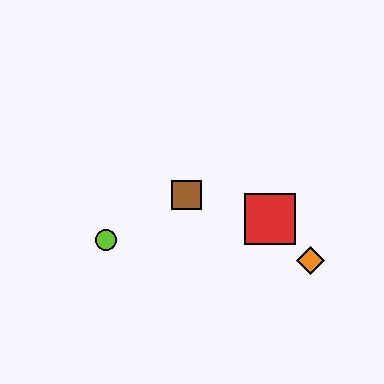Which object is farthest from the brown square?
The orange diamond is farthest from the brown square.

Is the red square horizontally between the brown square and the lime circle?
No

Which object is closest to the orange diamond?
The red square is closest to the orange diamond.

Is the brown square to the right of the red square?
No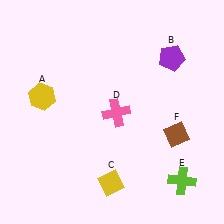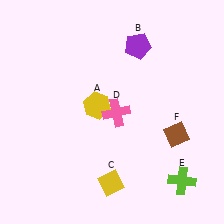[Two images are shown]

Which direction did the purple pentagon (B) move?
The purple pentagon (B) moved left.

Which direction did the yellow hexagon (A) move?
The yellow hexagon (A) moved right.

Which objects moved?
The objects that moved are: the yellow hexagon (A), the purple pentagon (B).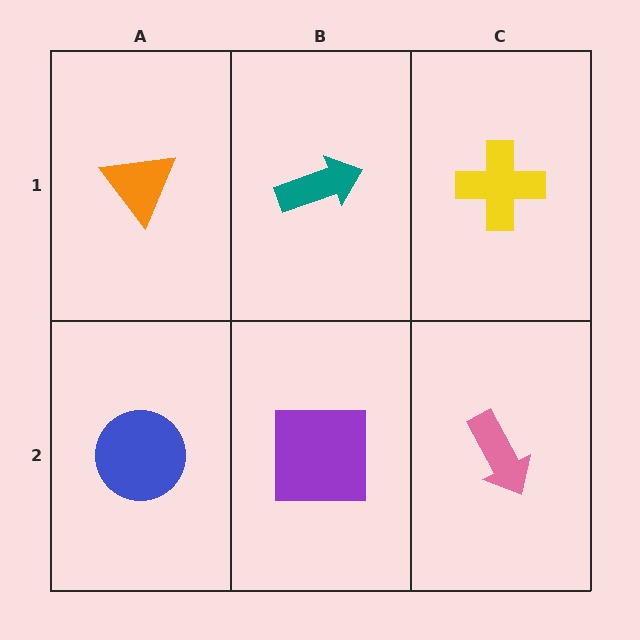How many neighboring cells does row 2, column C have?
2.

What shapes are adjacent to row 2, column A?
An orange triangle (row 1, column A), a purple square (row 2, column B).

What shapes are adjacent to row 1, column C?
A pink arrow (row 2, column C), a teal arrow (row 1, column B).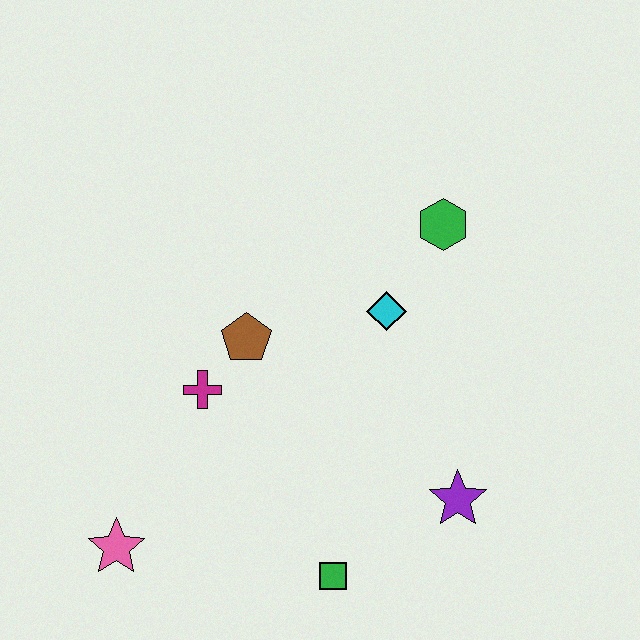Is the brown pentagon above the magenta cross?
Yes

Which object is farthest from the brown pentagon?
The purple star is farthest from the brown pentagon.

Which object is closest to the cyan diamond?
The green hexagon is closest to the cyan diamond.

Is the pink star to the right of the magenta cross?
No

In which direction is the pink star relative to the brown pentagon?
The pink star is below the brown pentagon.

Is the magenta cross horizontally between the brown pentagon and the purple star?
No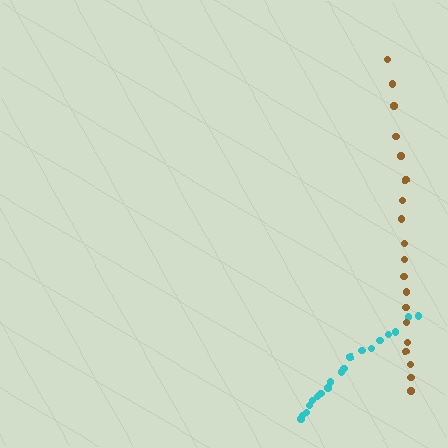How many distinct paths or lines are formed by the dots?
There are 2 distinct paths.